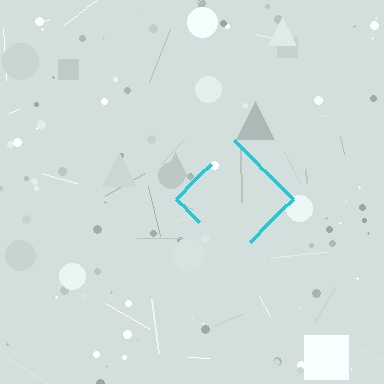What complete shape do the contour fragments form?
The contour fragments form a diamond.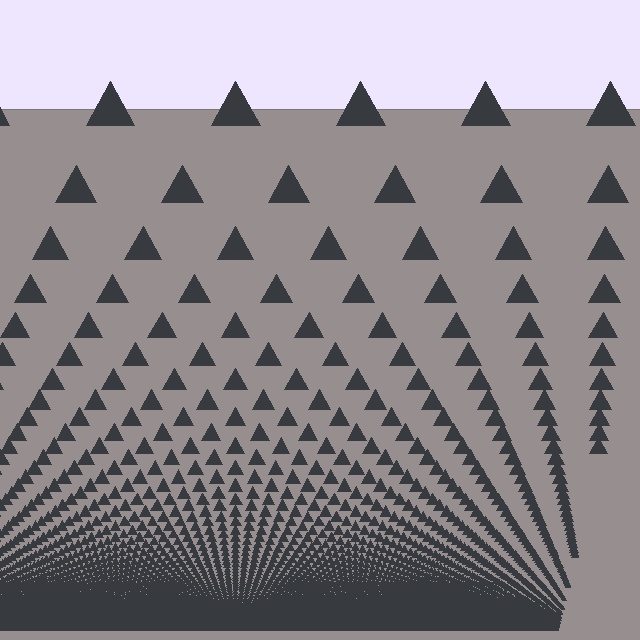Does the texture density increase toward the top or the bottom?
Density increases toward the bottom.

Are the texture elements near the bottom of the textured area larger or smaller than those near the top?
Smaller. The gradient is inverted — elements near the bottom are smaller and denser.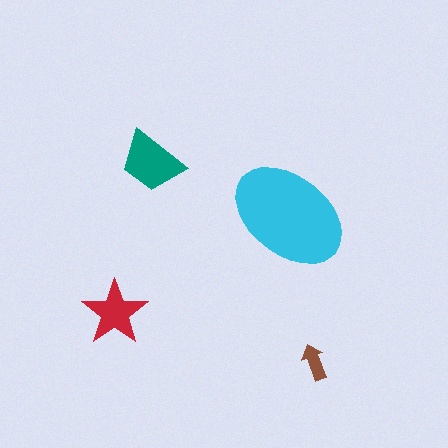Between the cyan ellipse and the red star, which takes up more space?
The cyan ellipse.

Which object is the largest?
The cyan ellipse.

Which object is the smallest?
The brown arrow.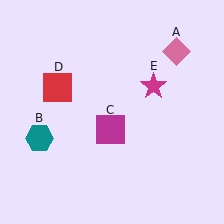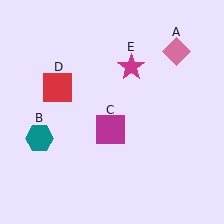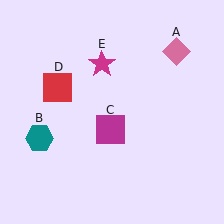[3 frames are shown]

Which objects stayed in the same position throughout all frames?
Pink diamond (object A) and teal hexagon (object B) and magenta square (object C) and red square (object D) remained stationary.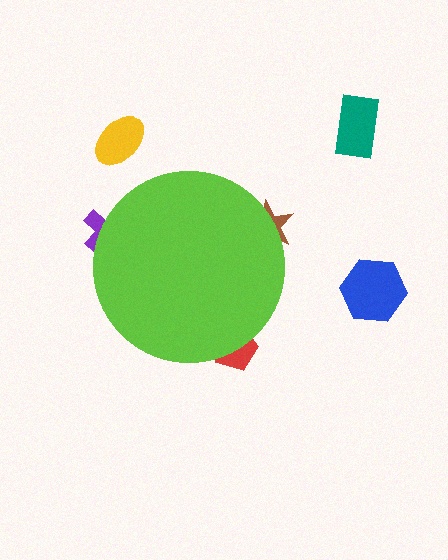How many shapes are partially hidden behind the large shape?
3 shapes are partially hidden.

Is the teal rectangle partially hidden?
No, the teal rectangle is fully visible.